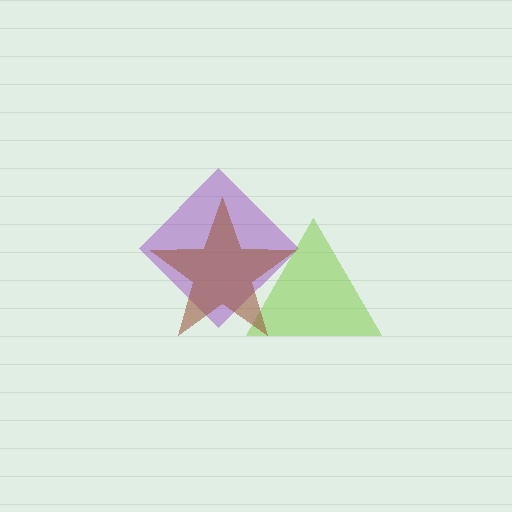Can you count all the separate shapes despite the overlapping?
Yes, there are 3 separate shapes.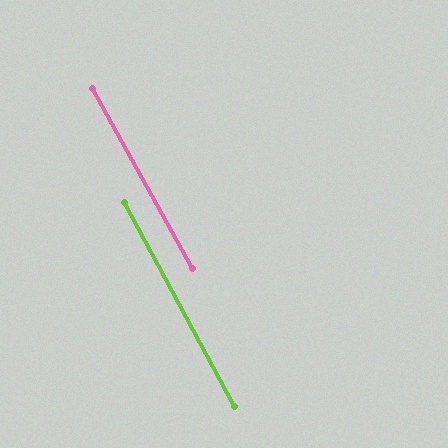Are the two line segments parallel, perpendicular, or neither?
Parallel — their directions differ by only 0.9°.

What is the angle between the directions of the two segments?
Approximately 1 degree.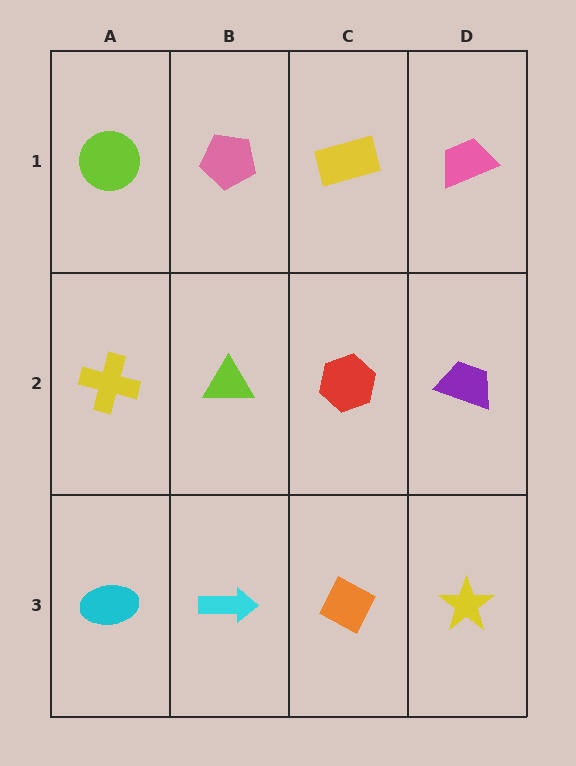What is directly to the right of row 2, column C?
A purple trapezoid.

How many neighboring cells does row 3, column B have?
3.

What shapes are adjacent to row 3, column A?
A yellow cross (row 2, column A), a cyan arrow (row 3, column B).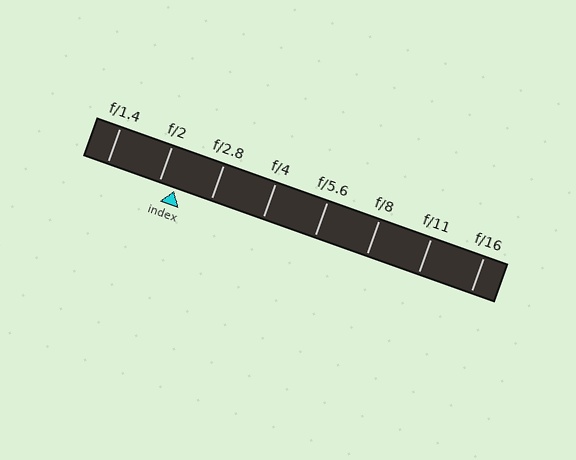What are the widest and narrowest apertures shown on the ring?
The widest aperture shown is f/1.4 and the narrowest is f/16.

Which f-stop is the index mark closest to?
The index mark is closest to f/2.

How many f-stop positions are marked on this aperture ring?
There are 8 f-stop positions marked.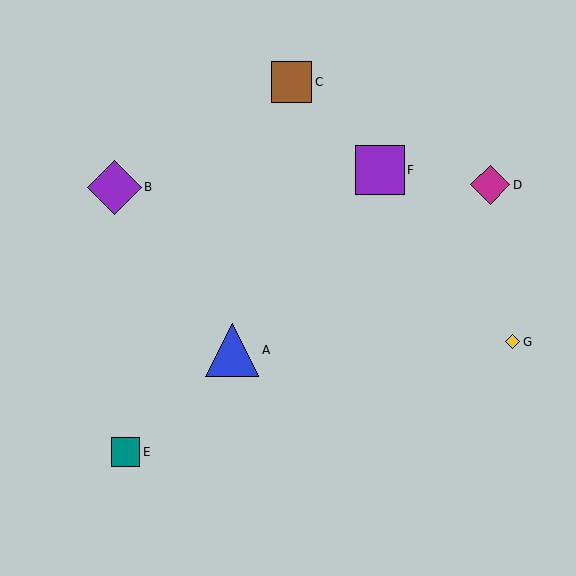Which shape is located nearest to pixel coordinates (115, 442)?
The teal square (labeled E) at (125, 452) is nearest to that location.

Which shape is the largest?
The purple diamond (labeled B) is the largest.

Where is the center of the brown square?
The center of the brown square is at (291, 82).